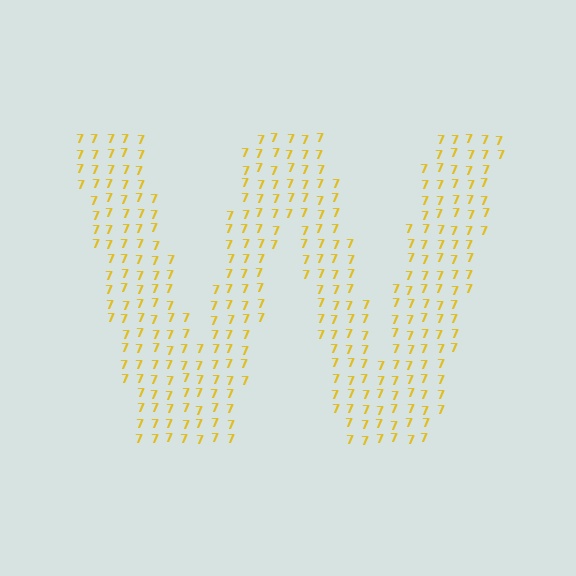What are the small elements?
The small elements are digit 7's.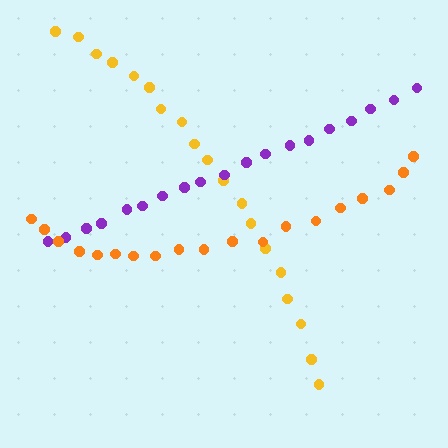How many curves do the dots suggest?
There are 3 distinct paths.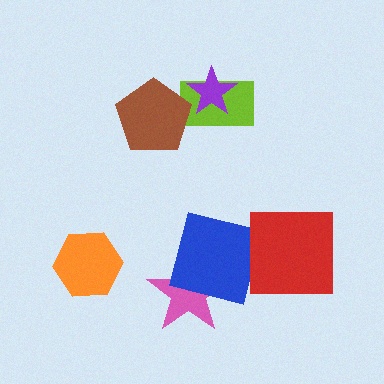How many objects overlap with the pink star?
1 object overlaps with the pink star.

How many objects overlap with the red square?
0 objects overlap with the red square.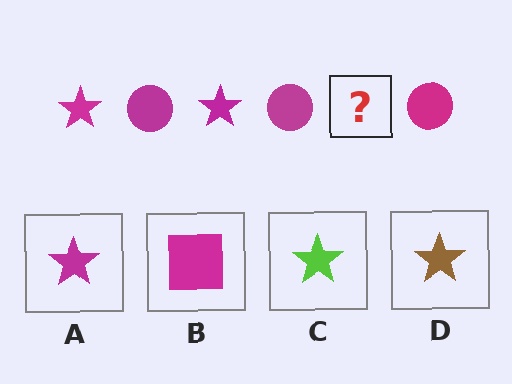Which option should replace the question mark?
Option A.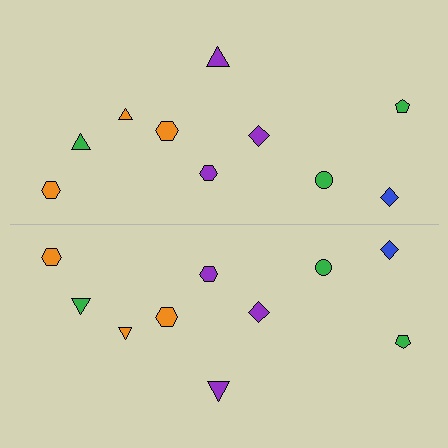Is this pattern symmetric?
Yes, this pattern has bilateral (reflection) symmetry.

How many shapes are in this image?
There are 20 shapes in this image.